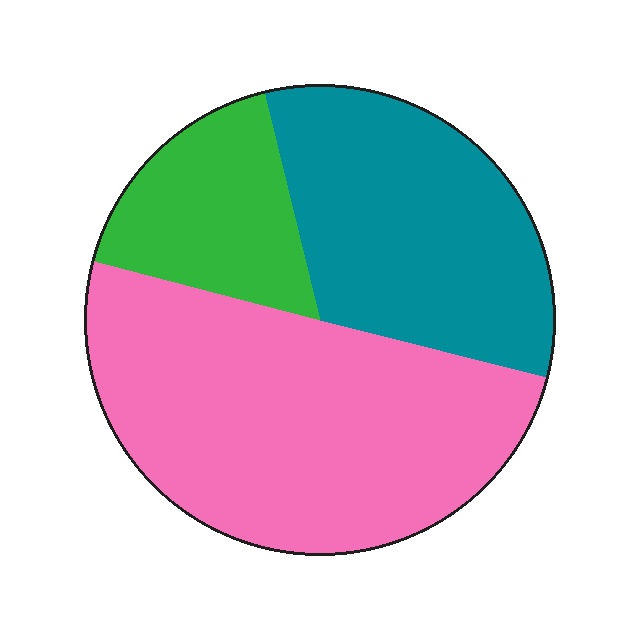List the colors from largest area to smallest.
From largest to smallest: pink, teal, green.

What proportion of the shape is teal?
Teal covers about 35% of the shape.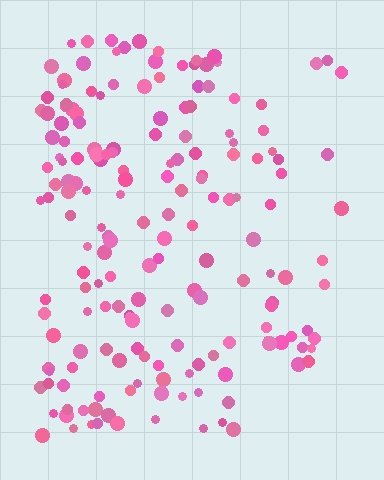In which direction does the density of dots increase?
From right to left, with the left side densest.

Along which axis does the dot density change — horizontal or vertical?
Horizontal.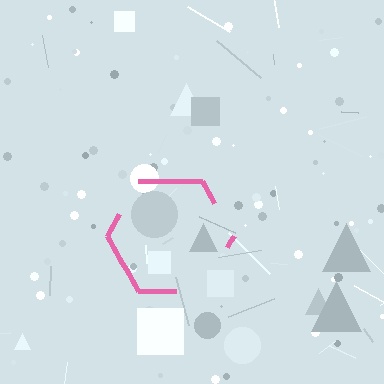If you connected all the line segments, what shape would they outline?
They would outline a hexagon.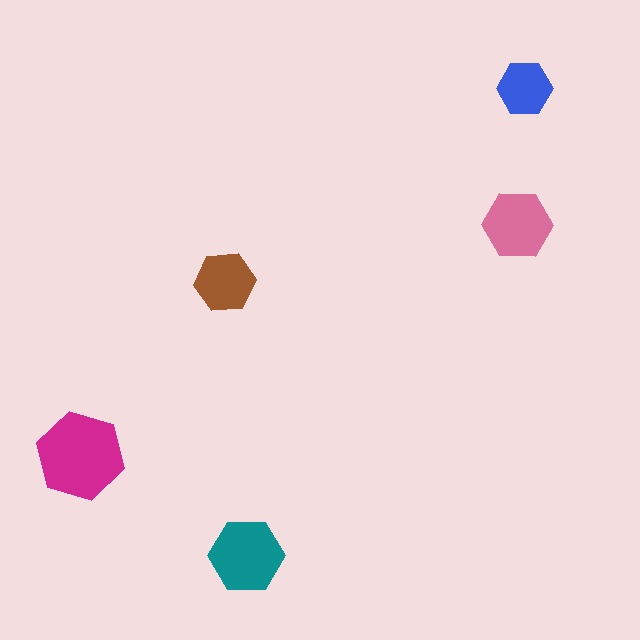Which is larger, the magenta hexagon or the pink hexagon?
The magenta one.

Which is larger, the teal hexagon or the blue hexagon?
The teal one.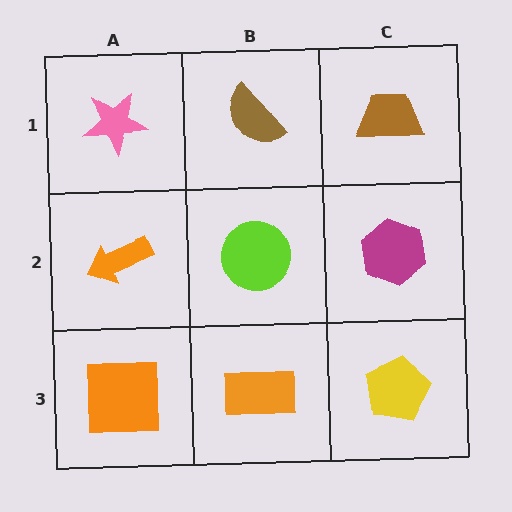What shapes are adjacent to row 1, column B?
A lime circle (row 2, column B), a pink star (row 1, column A), a brown trapezoid (row 1, column C).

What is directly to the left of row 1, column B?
A pink star.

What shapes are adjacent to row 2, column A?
A pink star (row 1, column A), an orange square (row 3, column A), a lime circle (row 2, column B).